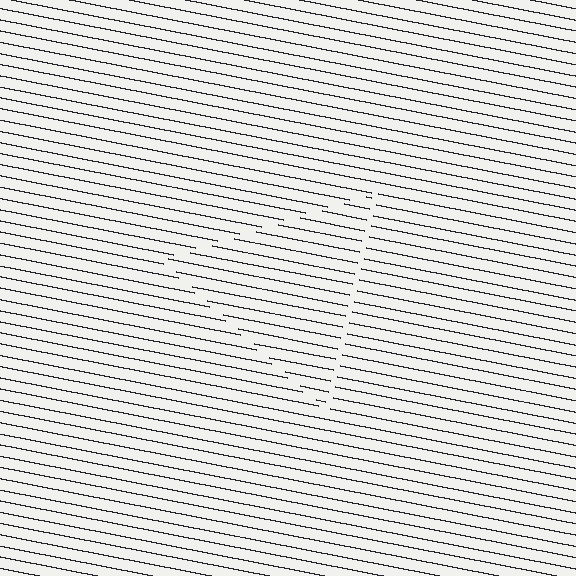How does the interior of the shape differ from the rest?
The interior of the shape contains the same grating, shifted by half a period — the contour is defined by the phase discontinuity where line-ends from the inner and outer gratings abut.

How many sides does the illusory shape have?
3 sides — the line-ends trace a triangle.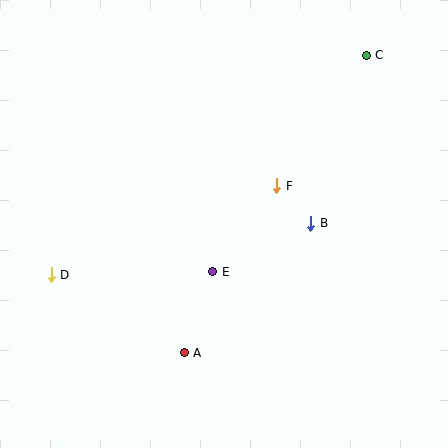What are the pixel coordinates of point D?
Point D is at (51, 275).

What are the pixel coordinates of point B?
Point B is at (311, 223).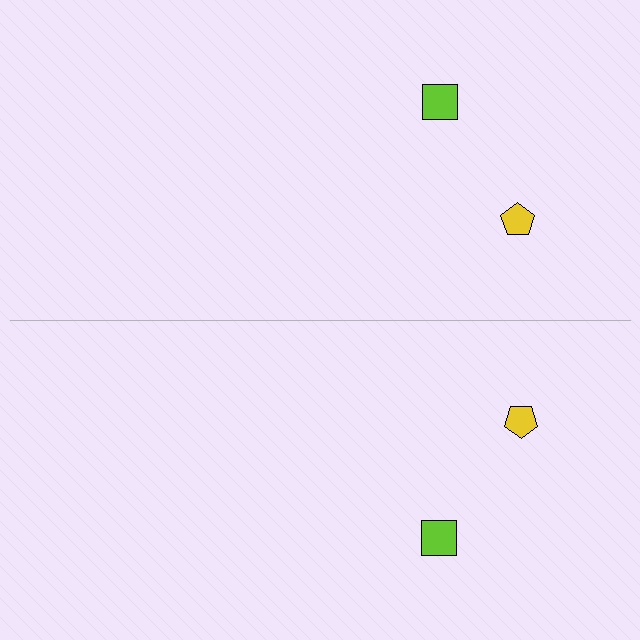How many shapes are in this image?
There are 4 shapes in this image.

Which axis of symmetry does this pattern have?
The pattern has a horizontal axis of symmetry running through the center of the image.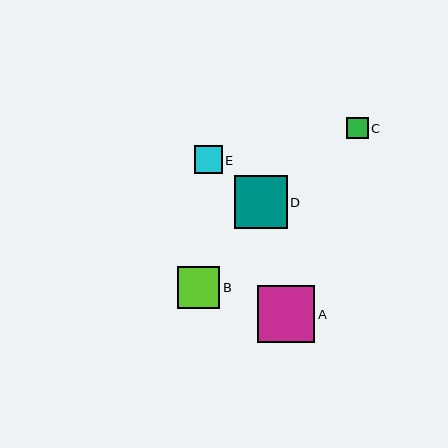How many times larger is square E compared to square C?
Square E is approximately 1.3 times the size of square C.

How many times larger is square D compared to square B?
Square D is approximately 1.3 times the size of square B.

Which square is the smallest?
Square C is the smallest with a size of approximately 21 pixels.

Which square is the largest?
Square A is the largest with a size of approximately 57 pixels.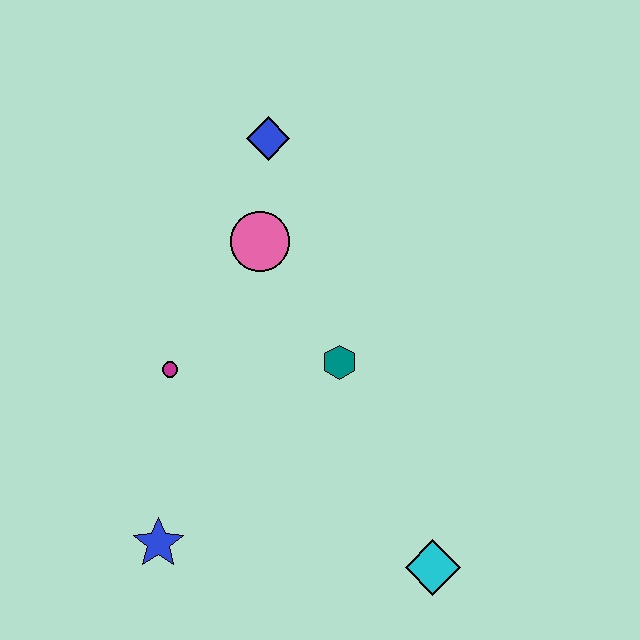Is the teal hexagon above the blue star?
Yes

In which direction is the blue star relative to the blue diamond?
The blue star is below the blue diamond.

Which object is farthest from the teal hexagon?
The blue star is farthest from the teal hexagon.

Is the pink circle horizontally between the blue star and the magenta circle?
No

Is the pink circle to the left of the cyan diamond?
Yes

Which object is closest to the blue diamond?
The pink circle is closest to the blue diamond.